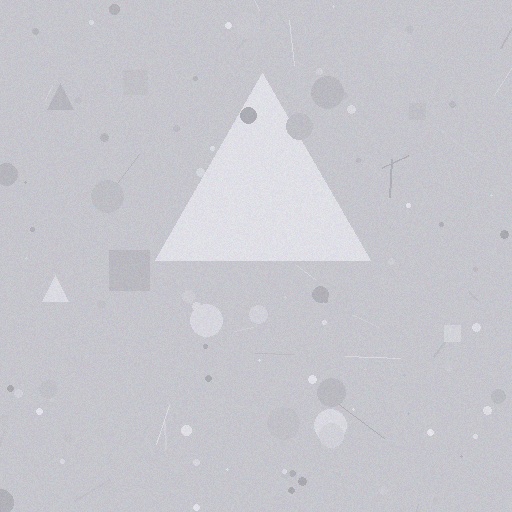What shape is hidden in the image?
A triangle is hidden in the image.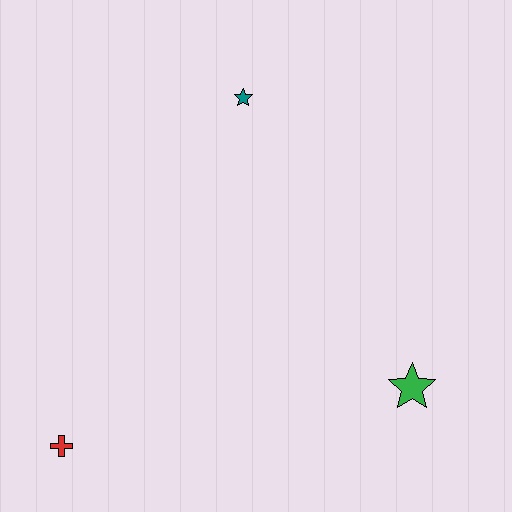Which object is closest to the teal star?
The green star is closest to the teal star.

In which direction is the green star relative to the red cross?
The green star is to the right of the red cross.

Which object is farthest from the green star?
The red cross is farthest from the green star.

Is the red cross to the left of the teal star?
Yes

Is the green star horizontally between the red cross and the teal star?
No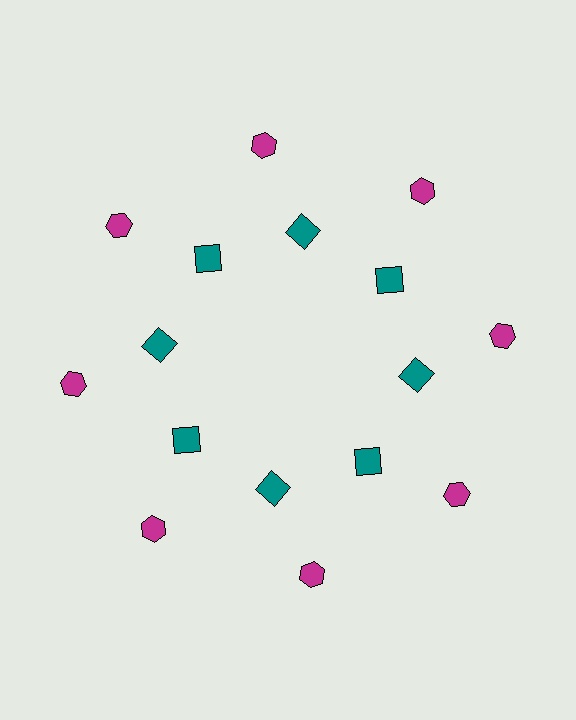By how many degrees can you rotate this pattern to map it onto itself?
The pattern maps onto itself every 45 degrees of rotation.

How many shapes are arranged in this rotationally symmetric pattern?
There are 16 shapes, arranged in 8 groups of 2.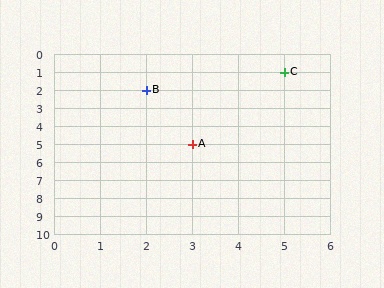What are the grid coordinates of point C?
Point C is at grid coordinates (5, 1).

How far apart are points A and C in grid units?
Points A and C are 2 columns and 4 rows apart (about 4.5 grid units diagonally).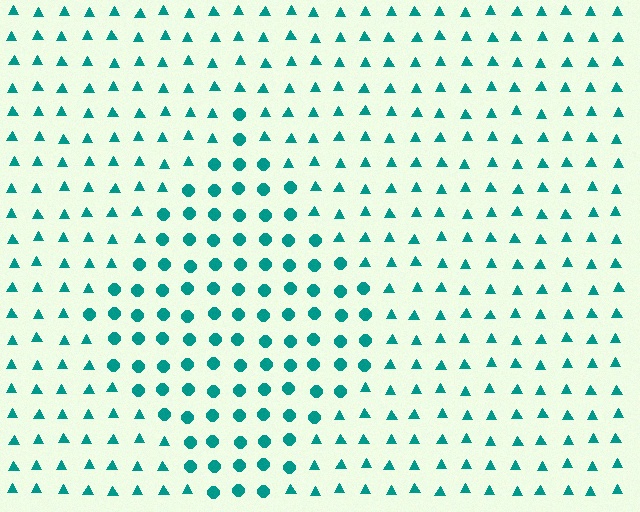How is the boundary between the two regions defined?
The boundary is defined by a change in element shape: circles inside vs. triangles outside. All elements share the same color and spacing.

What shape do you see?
I see a diamond.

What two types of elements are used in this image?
The image uses circles inside the diamond region and triangles outside it.